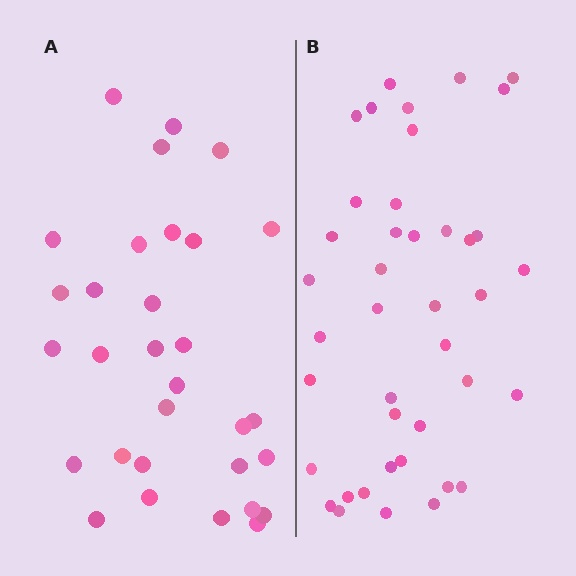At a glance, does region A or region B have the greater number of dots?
Region B (the right region) has more dots.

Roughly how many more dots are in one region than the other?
Region B has roughly 10 or so more dots than region A.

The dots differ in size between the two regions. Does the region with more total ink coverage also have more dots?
No. Region A has more total ink coverage because its dots are larger, but region B actually contains more individual dots. Total area can be misleading — the number of items is what matters here.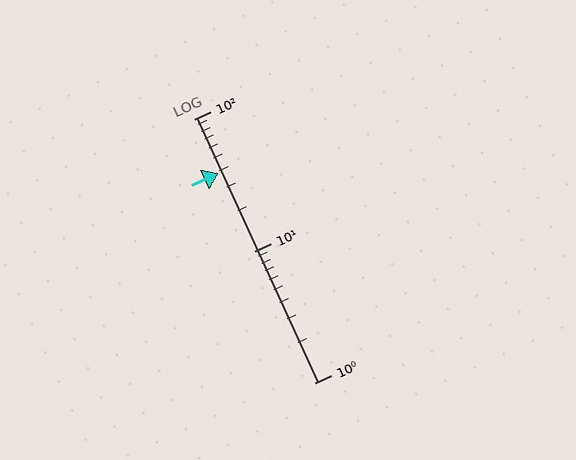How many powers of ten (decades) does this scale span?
The scale spans 2 decades, from 1 to 100.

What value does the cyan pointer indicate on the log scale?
The pointer indicates approximately 39.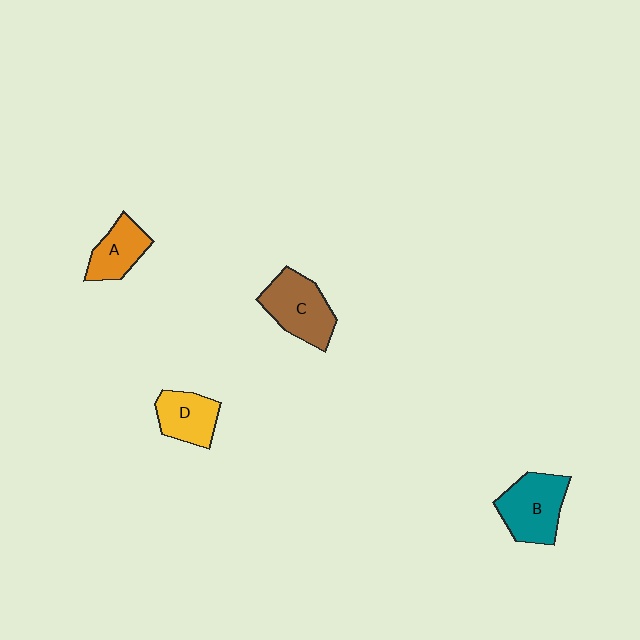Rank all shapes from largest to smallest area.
From largest to smallest: B (teal), C (brown), D (yellow), A (orange).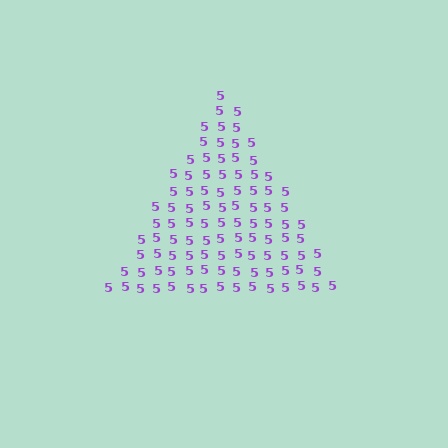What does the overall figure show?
The overall figure shows a triangle.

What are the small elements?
The small elements are digit 5's.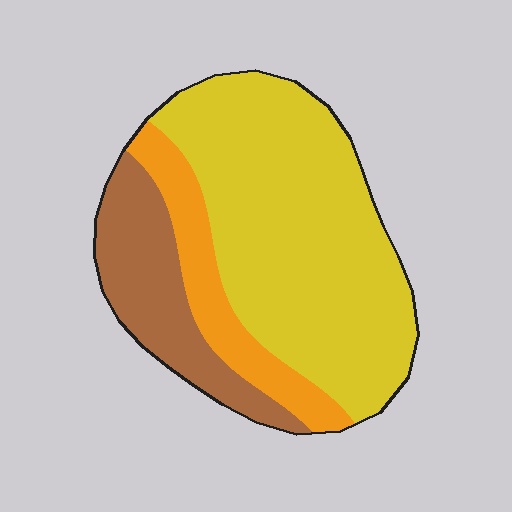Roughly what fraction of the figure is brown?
Brown takes up about one fifth (1/5) of the figure.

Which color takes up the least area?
Orange, at roughly 15%.